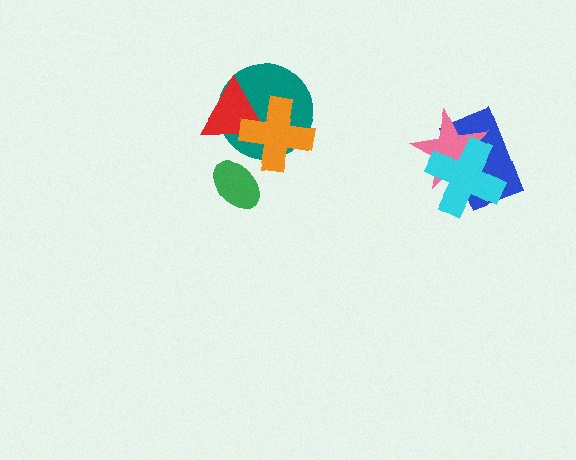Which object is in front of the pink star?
The cyan cross is in front of the pink star.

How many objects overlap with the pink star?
2 objects overlap with the pink star.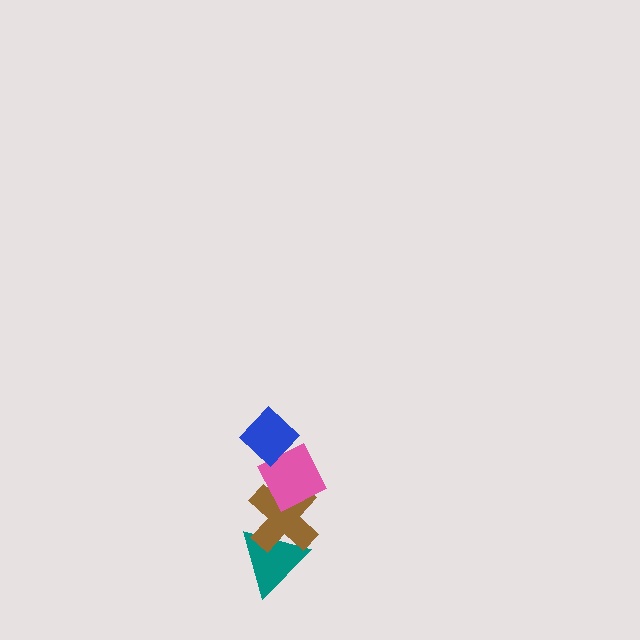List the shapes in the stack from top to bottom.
From top to bottom: the blue diamond, the pink diamond, the brown cross, the teal triangle.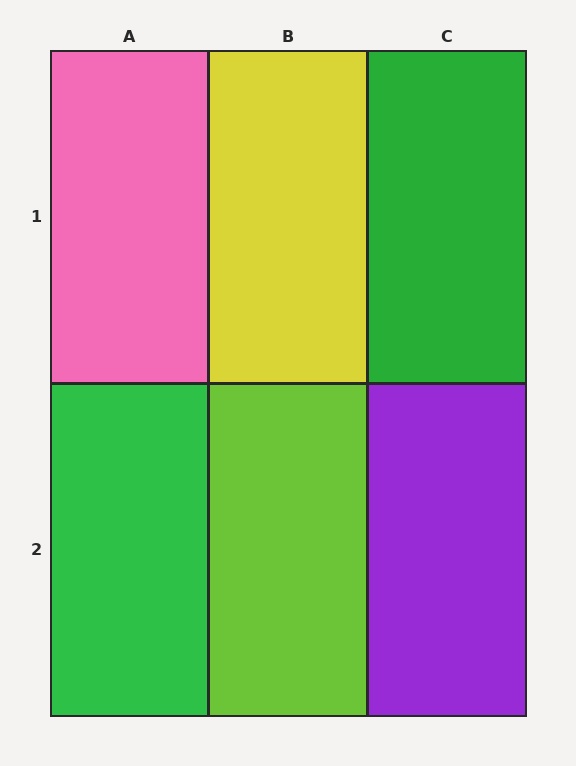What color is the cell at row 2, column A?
Green.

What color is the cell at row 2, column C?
Purple.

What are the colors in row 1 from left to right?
Pink, yellow, green.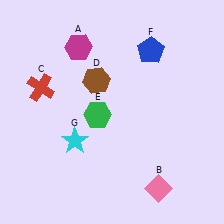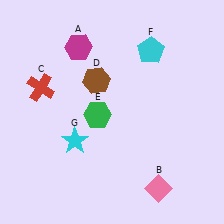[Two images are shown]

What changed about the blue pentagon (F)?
In Image 1, F is blue. In Image 2, it changed to cyan.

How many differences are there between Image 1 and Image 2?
There is 1 difference between the two images.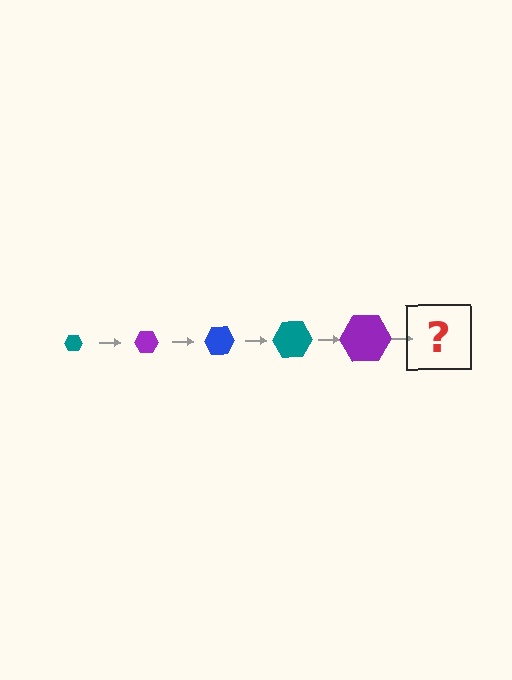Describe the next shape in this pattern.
It should be a blue hexagon, larger than the previous one.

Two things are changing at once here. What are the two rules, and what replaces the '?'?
The two rules are that the hexagon grows larger each step and the color cycles through teal, purple, and blue. The '?' should be a blue hexagon, larger than the previous one.